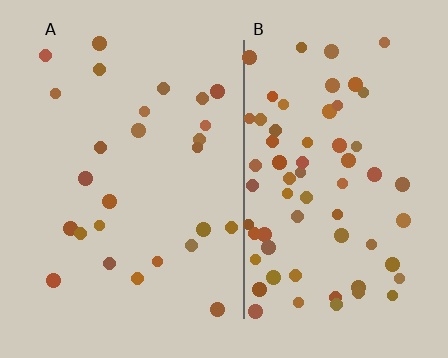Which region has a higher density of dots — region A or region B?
B (the right).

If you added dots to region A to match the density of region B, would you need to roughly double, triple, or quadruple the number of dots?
Approximately double.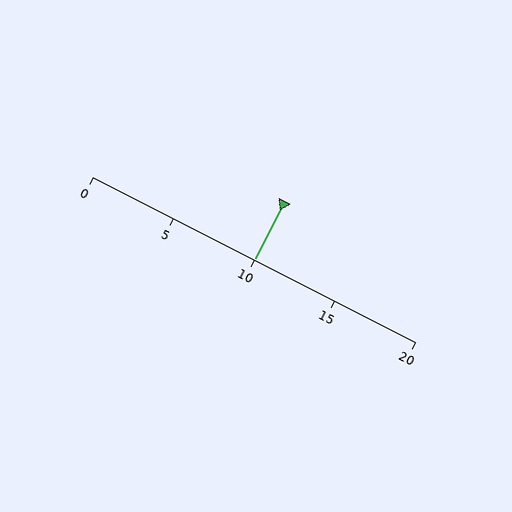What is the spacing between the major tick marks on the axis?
The major ticks are spaced 5 apart.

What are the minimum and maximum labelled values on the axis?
The axis runs from 0 to 20.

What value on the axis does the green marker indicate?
The marker indicates approximately 10.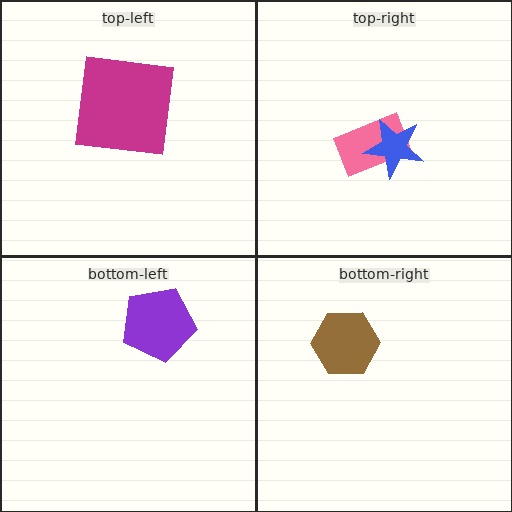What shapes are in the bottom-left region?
The purple pentagon.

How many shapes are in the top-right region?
2.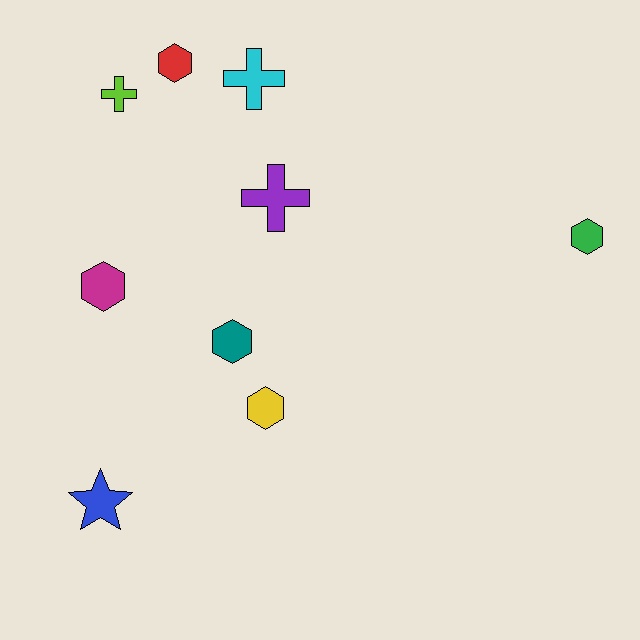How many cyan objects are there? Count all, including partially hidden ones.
There is 1 cyan object.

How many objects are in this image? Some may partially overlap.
There are 9 objects.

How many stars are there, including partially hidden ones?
There is 1 star.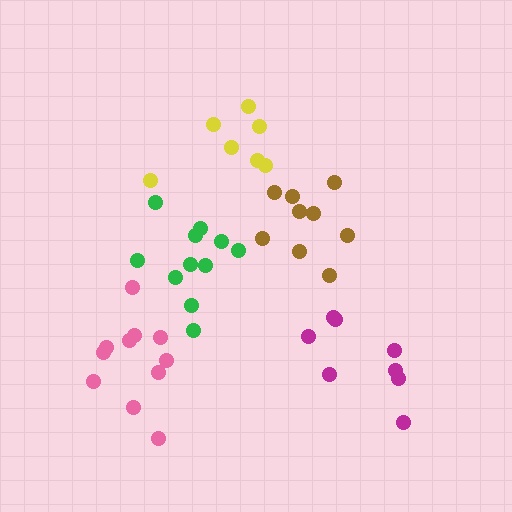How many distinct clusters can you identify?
There are 5 distinct clusters.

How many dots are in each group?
Group 1: 9 dots, Group 2: 11 dots, Group 3: 7 dots, Group 4: 8 dots, Group 5: 11 dots (46 total).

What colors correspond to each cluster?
The clusters are colored: brown, green, yellow, magenta, pink.